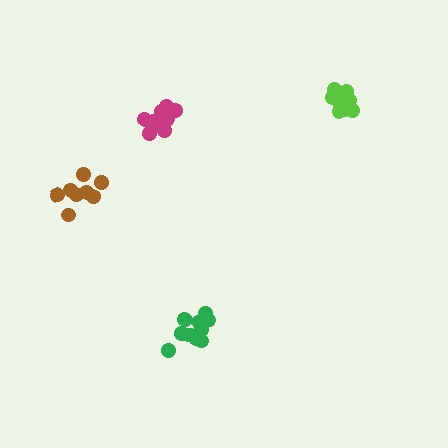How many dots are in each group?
Group 1: 10 dots, Group 2: 8 dots, Group 3: 11 dots, Group 4: 9 dots (38 total).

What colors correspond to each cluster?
The clusters are colored: green, brown, magenta, lime.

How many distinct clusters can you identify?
There are 4 distinct clusters.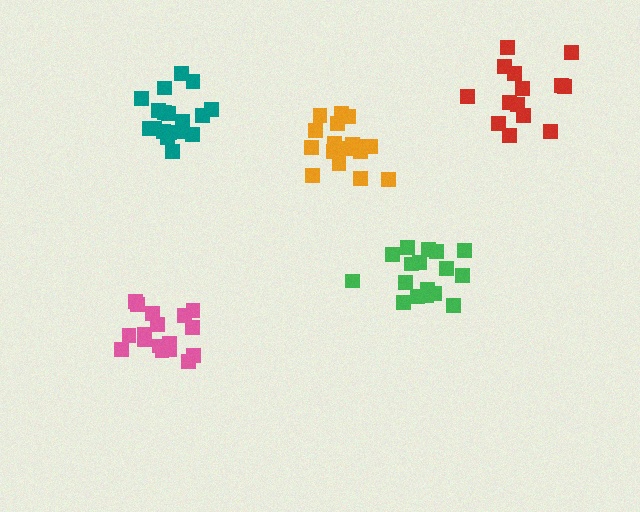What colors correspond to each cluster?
The clusters are colored: green, red, pink, teal, orange.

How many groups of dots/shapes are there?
There are 5 groups.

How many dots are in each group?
Group 1: 17 dots, Group 2: 14 dots, Group 3: 17 dots, Group 4: 18 dots, Group 5: 17 dots (83 total).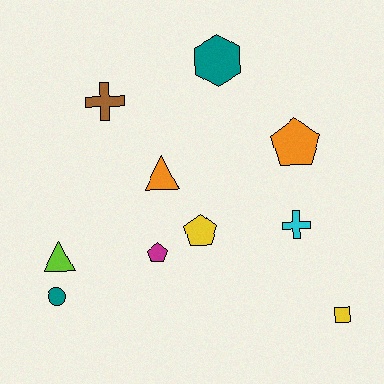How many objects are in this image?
There are 10 objects.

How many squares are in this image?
There is 1 square.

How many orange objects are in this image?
There are 2 orange objects.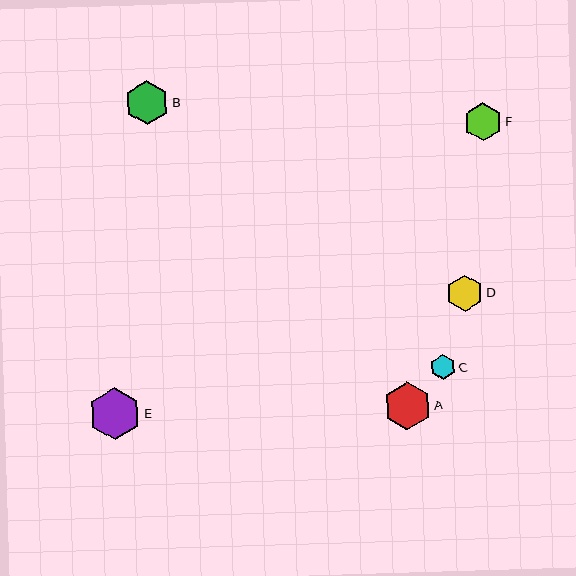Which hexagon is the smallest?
Hexagon C is the smallest with a size of approximately 25 pixels.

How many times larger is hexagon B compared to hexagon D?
Hexagon B is approximately 1.2 times the size of hexagon D.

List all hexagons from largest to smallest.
From largest to smallest: E, A, B, F, D, C.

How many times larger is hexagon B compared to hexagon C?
Hexagon B is approximately 1.8 times the size of hexagon C.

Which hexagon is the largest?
Hexagon E is the largest with a size of approximately 52 pixels.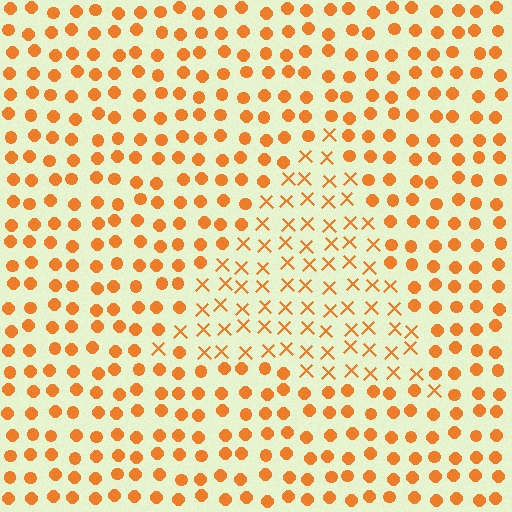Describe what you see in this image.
The image is filled with small orange elements arranged in a uniform grid. A triangle-shaped region contains X marks, while the surrounding area contains circles. The boundary is defined purely by the change in element shape.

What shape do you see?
I see a triangle.